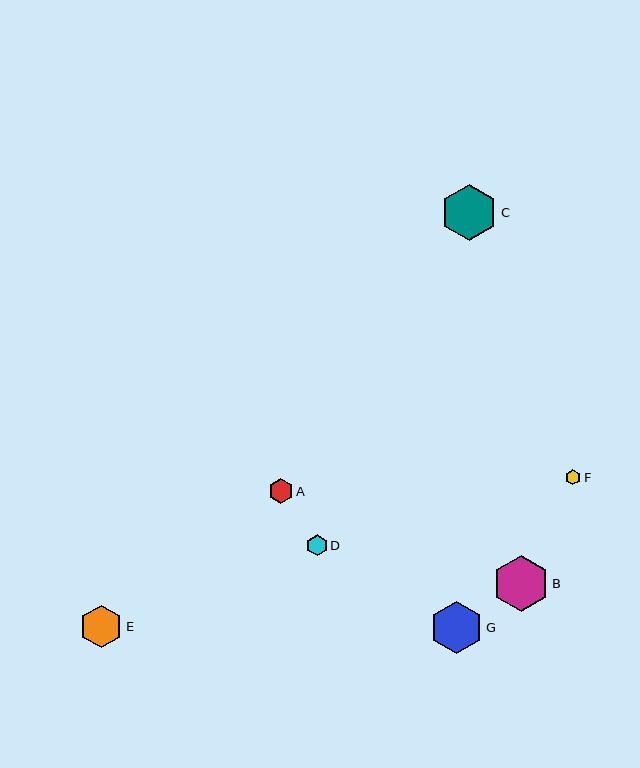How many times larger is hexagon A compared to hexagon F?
Hexagon A is approximately 1.6 times the size of hexagon F.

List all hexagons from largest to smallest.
From largest to smallest: C, B, G, E, A, D, F.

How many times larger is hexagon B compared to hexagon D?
Hexagon B is approximately 2.7 times the size of hexagon D.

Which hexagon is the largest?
Hexagon C is the largest with a size of approximately 57 pixels.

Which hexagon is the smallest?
Hexagon F is the smallest with a size of approximately 16 pixels.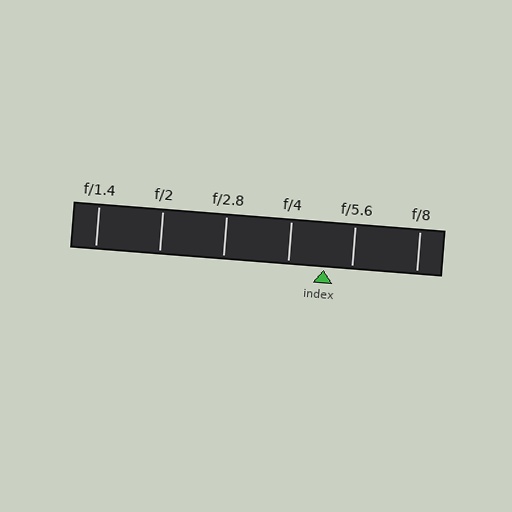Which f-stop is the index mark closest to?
The index mark is closest to f/5.6.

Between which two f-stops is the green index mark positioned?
The index mark is between f/4 and f/5.6.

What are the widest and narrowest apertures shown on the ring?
The widest aperture shown is f/1.4 and the narrowest is f/8.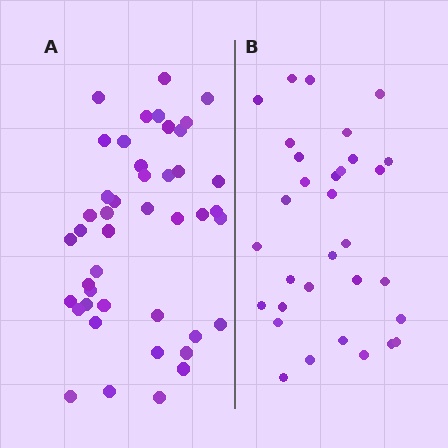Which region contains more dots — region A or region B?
Region A (the left region) has more dots.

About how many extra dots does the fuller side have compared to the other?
Region A has roughly 12 or so more dots than region B.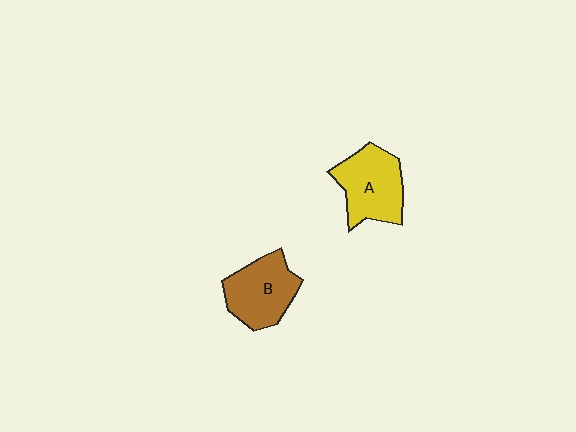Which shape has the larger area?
Shape A (yellow).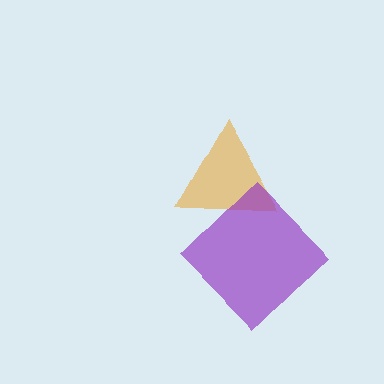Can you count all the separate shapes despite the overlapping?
Yes, there are 2 separate shapes.